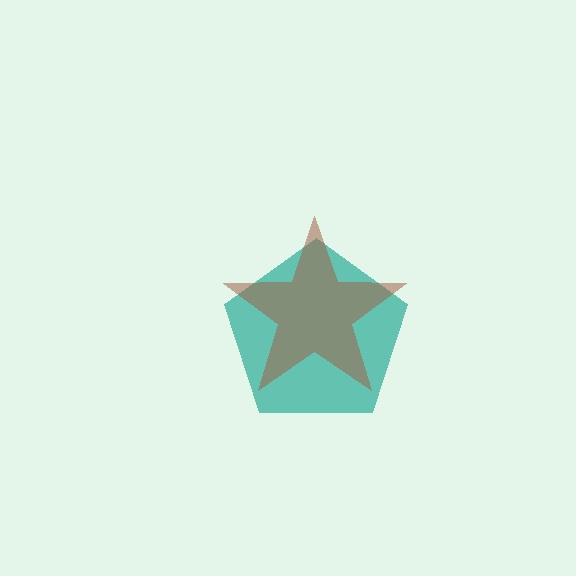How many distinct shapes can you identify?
There are 2 distinct shapes: a teal pentagon, a brown star.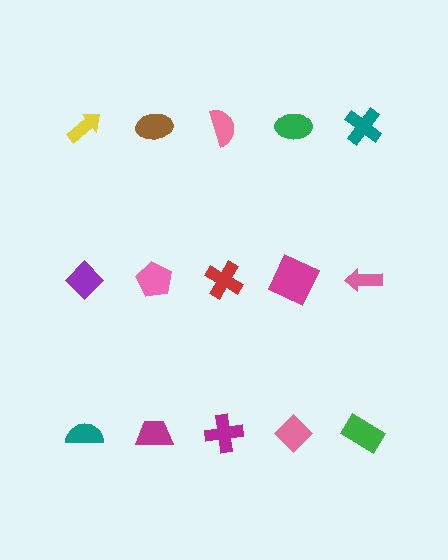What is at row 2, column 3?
A red cross.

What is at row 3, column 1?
A teal semicircle.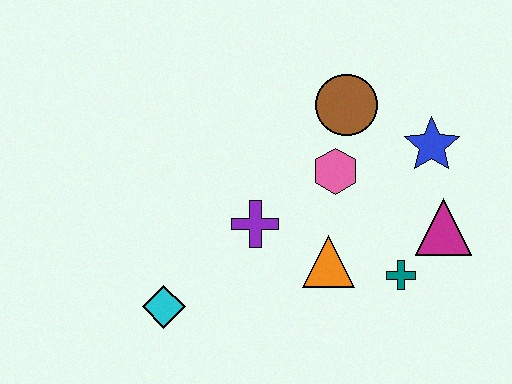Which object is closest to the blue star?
The magenta triangle is closest to the blue star.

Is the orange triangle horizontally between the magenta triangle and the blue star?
No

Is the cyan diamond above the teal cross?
No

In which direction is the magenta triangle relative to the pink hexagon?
The magenta triangle is to the right of the pink hexagon.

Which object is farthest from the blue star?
The cyan diamond is farthest from the blue star.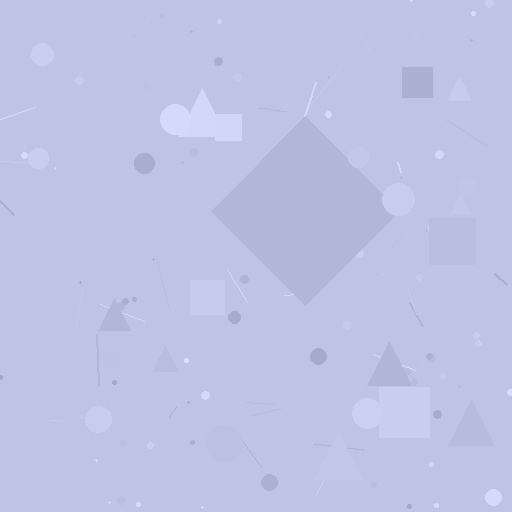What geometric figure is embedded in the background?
A diamond is embedded in the background.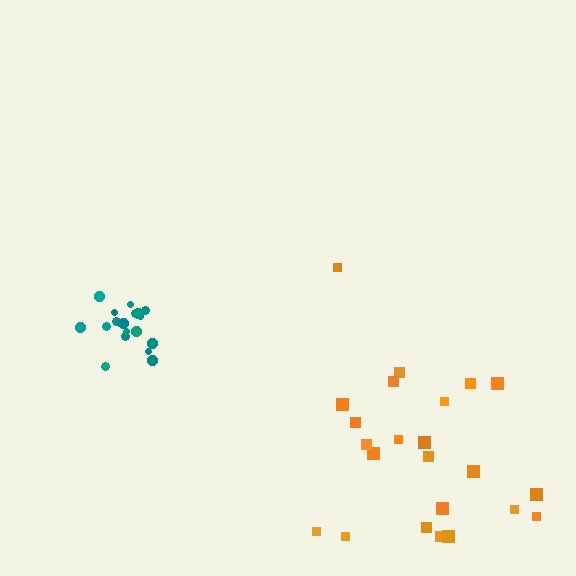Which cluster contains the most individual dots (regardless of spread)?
Orange (23).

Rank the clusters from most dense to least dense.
teal, orange.